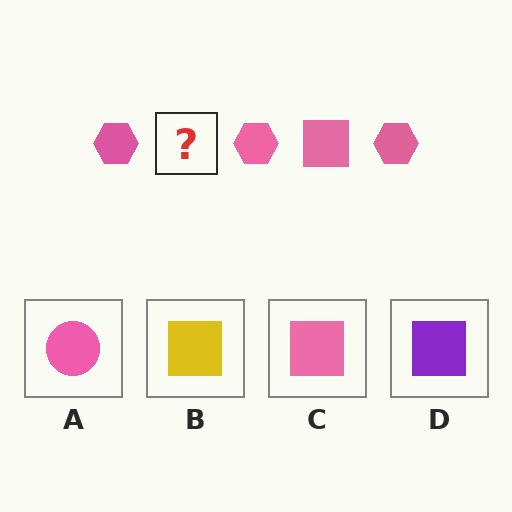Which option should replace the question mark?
Option C.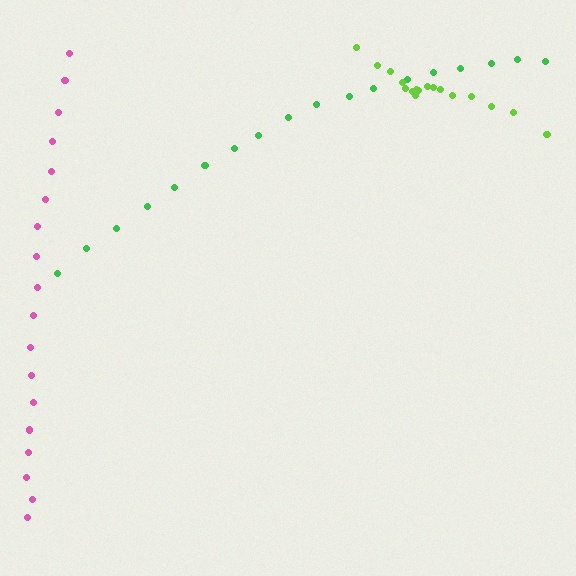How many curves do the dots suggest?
There are 3 distinct paths.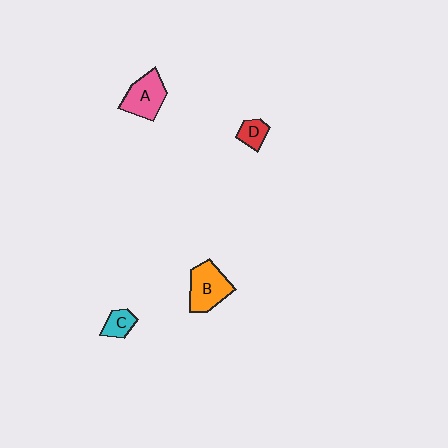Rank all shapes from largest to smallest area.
From largest to smallest: B (orange), A (pink), C (cyan), D (red).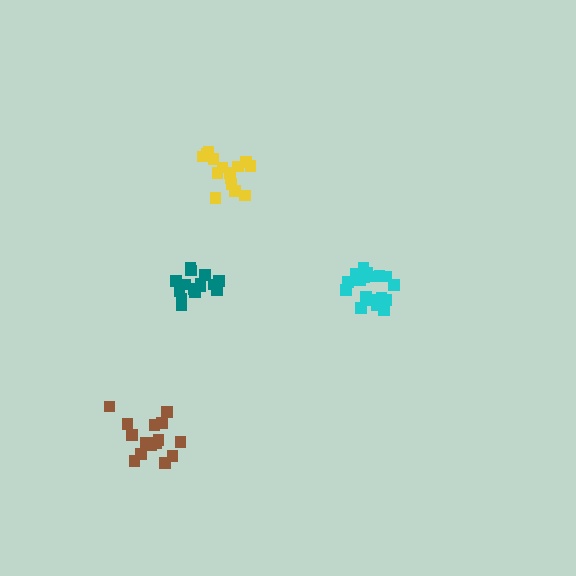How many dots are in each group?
Group 1: 19 dots, Group 2: 15 dots, Group 3: 17 dots, Group 4: 15 dots (66 total).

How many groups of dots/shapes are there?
There are 4 groups.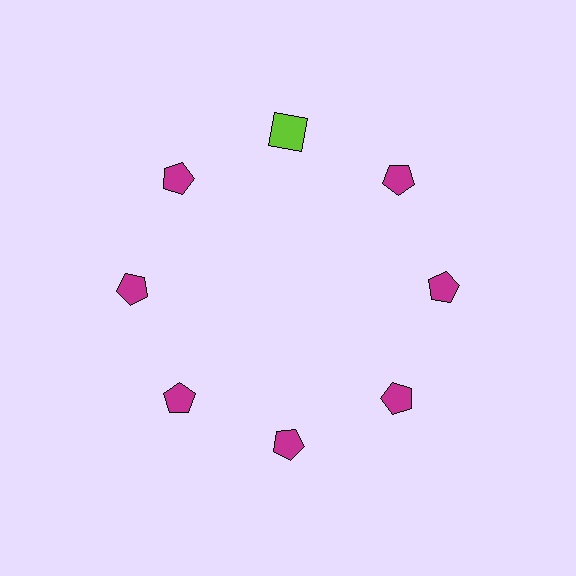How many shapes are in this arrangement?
There are 8 shapes arranged in a ring pattern.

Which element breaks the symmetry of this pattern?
The lime square at roughly the 12 o'clock position breaks the symmetry. All other shapes are magenta pentagons.